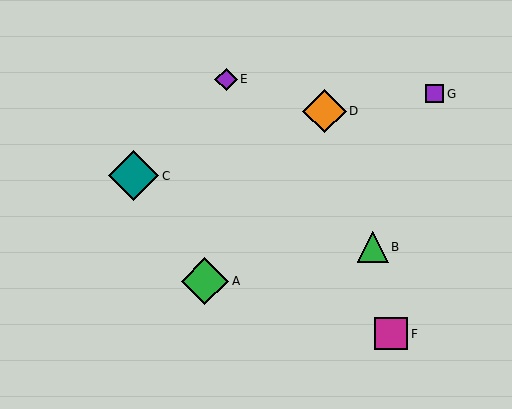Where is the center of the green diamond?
The center of the green diamond is at (205, 281).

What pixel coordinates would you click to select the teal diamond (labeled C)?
Click at (134, 176) to select the teal diamond C.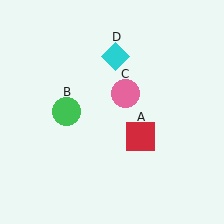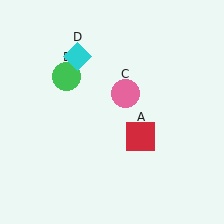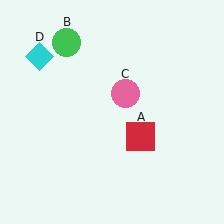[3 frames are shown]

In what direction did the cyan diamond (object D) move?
The cyan diamond (object D) moved left.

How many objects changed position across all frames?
2 objects changed position: green circle (object B), cyan diamond (object D).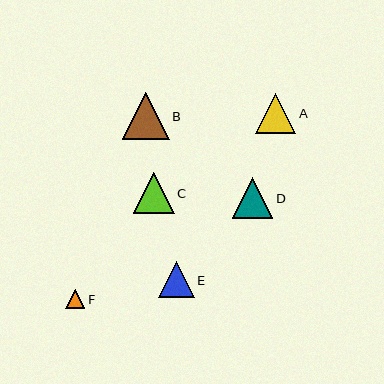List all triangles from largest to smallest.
From largest to smallest: B, C, A, D, E, F.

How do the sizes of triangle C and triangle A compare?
Triangle C and triangle A are approximately the same size.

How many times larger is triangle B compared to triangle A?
Triangle B is approximately 1.2 times the size of triangle A.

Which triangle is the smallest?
Triangle F is the smallest with a size of approximately 19 pixels.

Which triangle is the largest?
Triangle B is the largest with a size of approximately 47 pixels.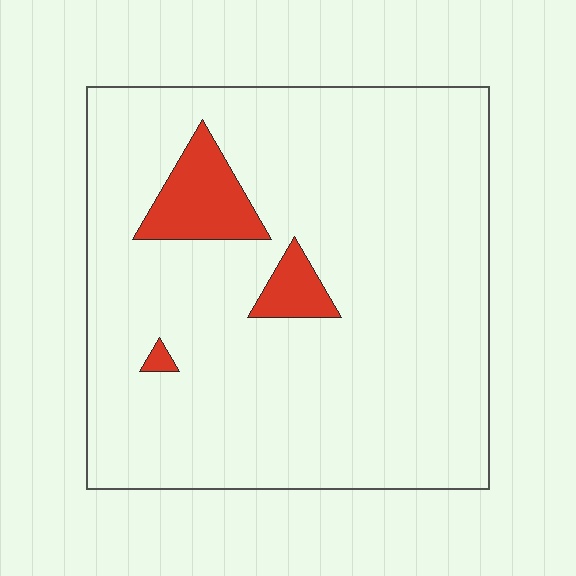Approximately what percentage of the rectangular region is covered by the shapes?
Approximately 10%.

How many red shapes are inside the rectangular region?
3.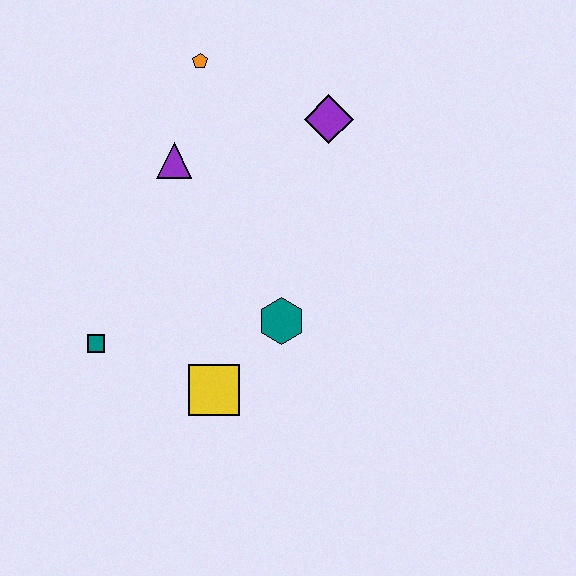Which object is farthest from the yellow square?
The orange pentagon is farthest from the yellow square.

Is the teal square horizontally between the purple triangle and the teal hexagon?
No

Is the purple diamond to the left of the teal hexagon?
No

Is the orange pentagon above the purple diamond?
Yes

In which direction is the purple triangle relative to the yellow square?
The purple triangle is above the yellow square.